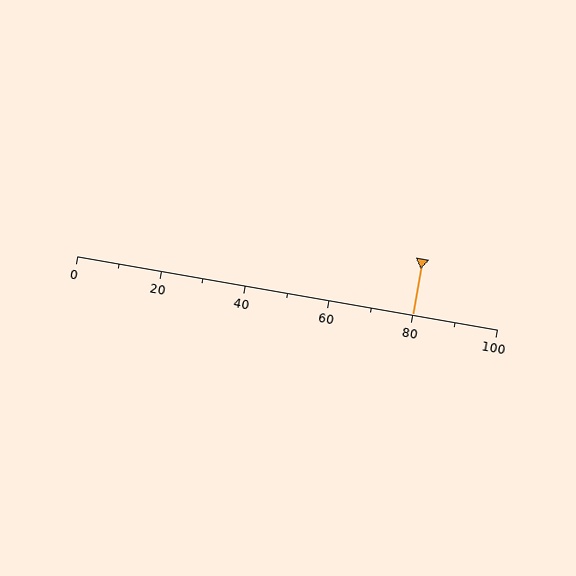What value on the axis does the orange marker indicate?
The marker indicates approximately 80.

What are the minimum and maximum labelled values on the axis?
The axis runs from 0 to 100.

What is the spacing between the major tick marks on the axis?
The major ticks are spaced 20 apart.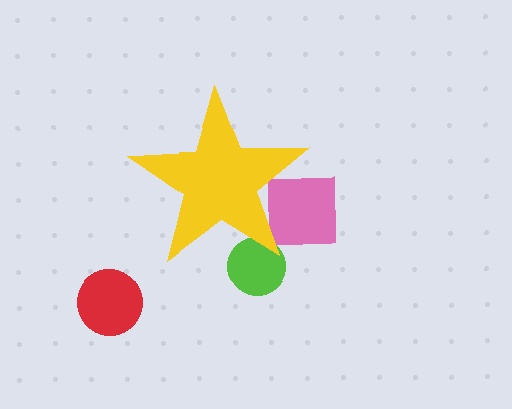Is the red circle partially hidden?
No, the red circle is fully visible.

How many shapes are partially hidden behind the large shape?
2 shapes are partially hidden.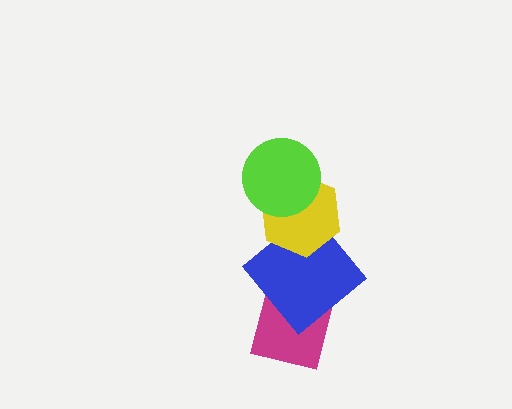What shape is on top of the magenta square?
The blue diamond is on top of the magenta square.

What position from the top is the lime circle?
The lime circle is 1st from the top.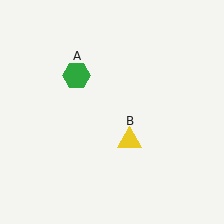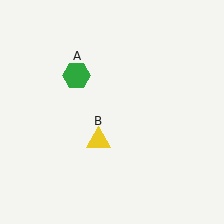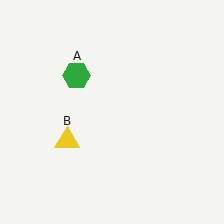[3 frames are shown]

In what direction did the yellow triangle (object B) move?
The yellow triangle (object B) moved left.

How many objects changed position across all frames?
1 object changed position: yellow triangle (object B).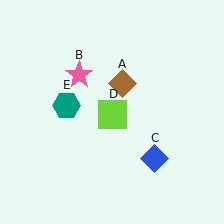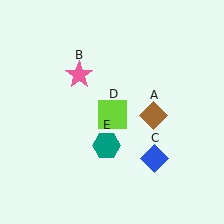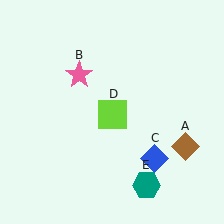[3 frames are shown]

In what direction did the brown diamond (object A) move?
The brown diamond (object A) moved down and to the right.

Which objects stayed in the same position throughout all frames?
Pink star (object B) and blue diamond (object C) and lime square (object D) remained stationary.